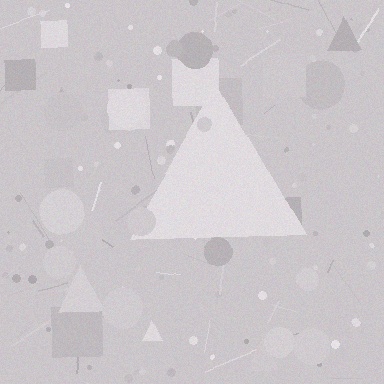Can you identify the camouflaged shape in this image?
The camouflaged shape is a triangle.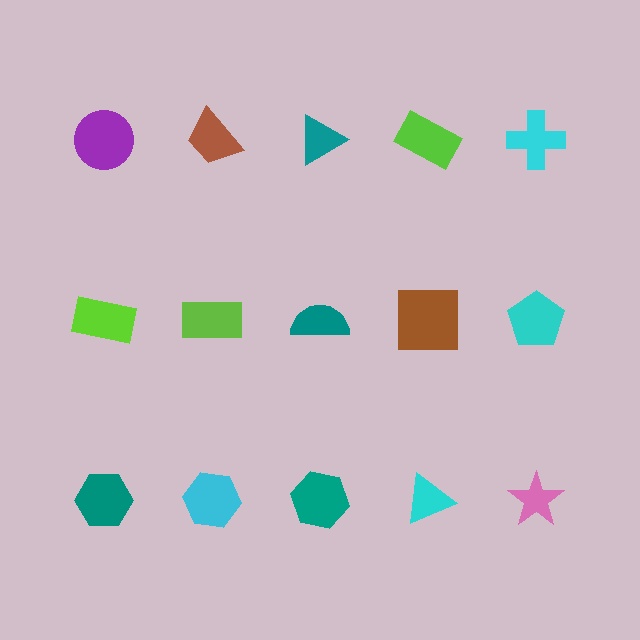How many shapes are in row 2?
5 shapes.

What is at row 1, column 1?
A purple circle.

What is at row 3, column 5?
A pink star.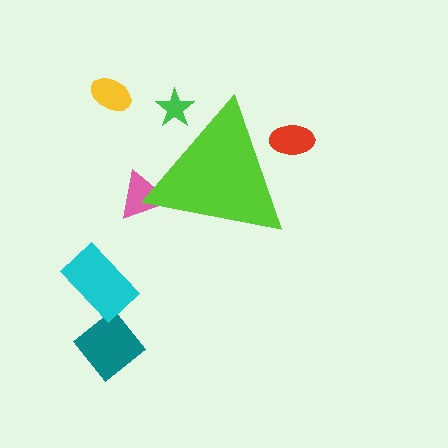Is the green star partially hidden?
Yes, the green star is partially hidden behind the lime triangle.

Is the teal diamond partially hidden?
No, the teal diamond is fully visible.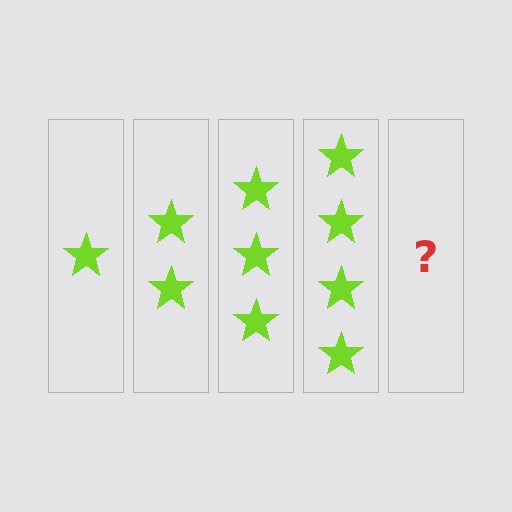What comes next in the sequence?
The next element should be 5 stars.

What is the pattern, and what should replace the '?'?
The pattern is that each step adds one more star. The '?' should be 5 stars.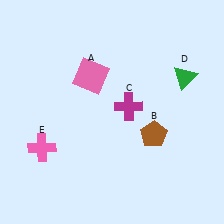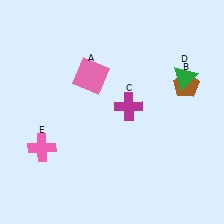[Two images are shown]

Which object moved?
The brown pentagon (B) moved up.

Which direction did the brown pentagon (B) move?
The brown pentagon (B) moved up.